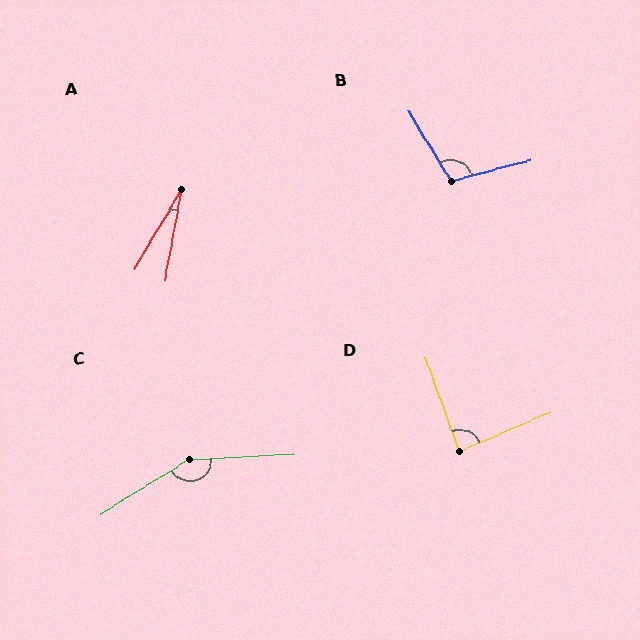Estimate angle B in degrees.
Approximately 107 degrees.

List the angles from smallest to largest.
A (20°), D (86°), B (107°), C (151°).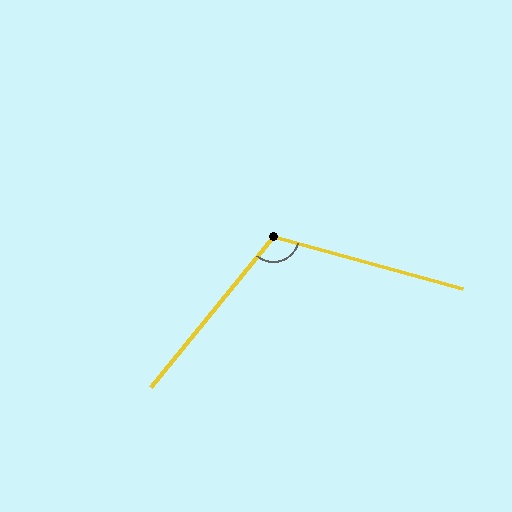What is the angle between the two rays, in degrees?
Approximately 114 degrees.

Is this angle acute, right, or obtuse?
It is obtuse.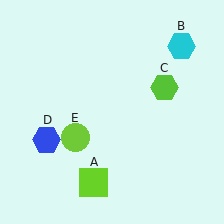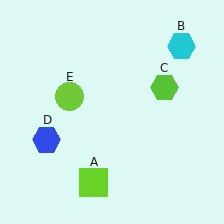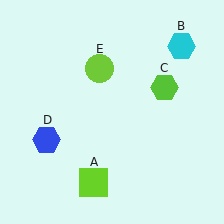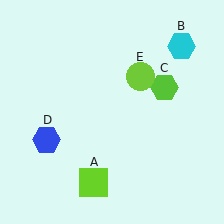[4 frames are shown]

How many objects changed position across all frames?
1 object changed position: lime circle (object E).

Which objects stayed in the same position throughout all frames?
Lime square (object A) and cyan hexagon (object B) and lime hexagon (object C) and blue hexagon (object D) remained stationary.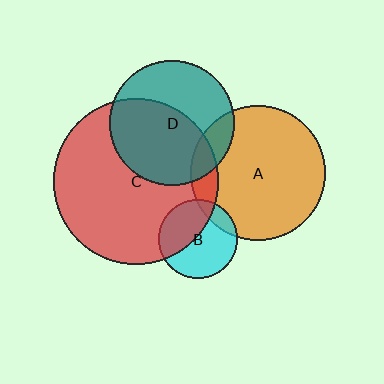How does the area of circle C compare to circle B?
Approximately 4.4 times.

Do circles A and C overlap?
Yes.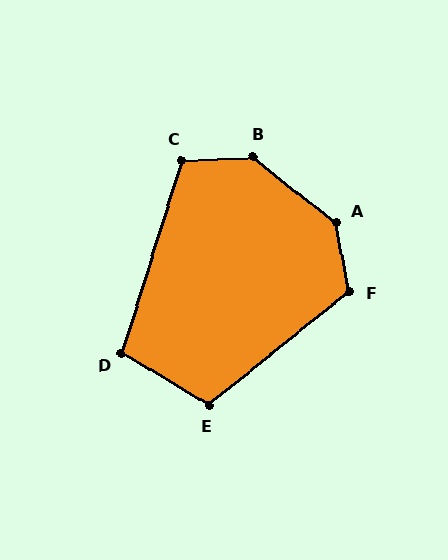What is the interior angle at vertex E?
Approximately 111 degrees (obtuse).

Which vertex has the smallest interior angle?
D, at approximately 103 degrees.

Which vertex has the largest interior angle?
A, at approximately 139 degrees.